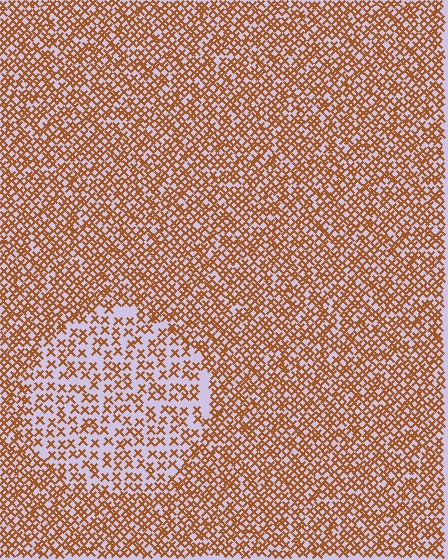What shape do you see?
I see a circle.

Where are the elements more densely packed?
The elements are more densely packed outside the circle boundary.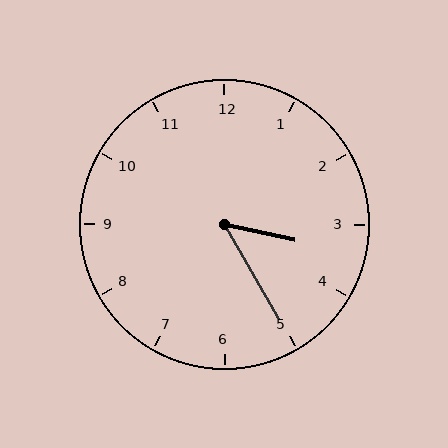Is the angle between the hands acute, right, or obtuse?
It is acute.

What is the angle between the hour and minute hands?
Approximately 48 degrees.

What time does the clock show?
3:25.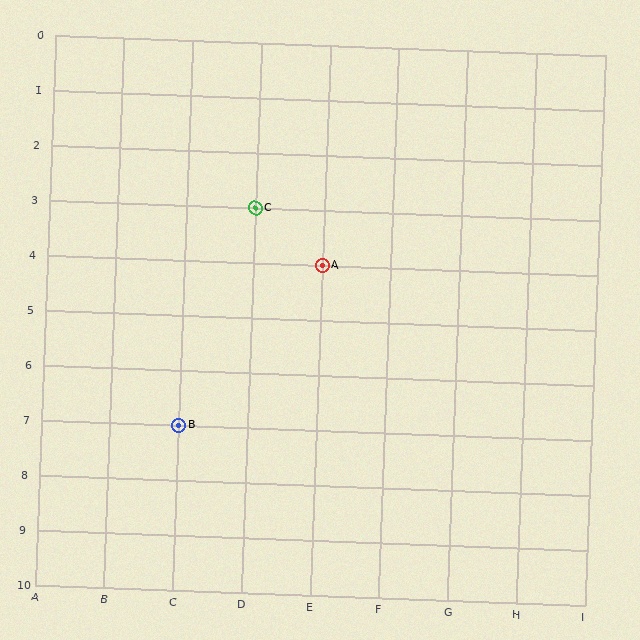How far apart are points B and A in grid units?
Points B and A are 2 columns and 3 rows apart (about 3.6 grid units diagonally).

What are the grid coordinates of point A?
Point A is at grid coordinates (E, 4).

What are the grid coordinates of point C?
Point C is at grid coordinates (D, 3).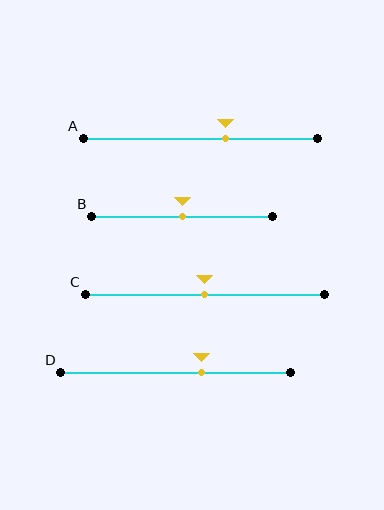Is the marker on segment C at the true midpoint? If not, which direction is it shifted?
Yes, the marker on segment C is at the true midpoint.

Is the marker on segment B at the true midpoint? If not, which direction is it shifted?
Yes, the marker on segment B is at the true midpoint.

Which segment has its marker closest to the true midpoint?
Segment B has its marker closest to the true midpoint.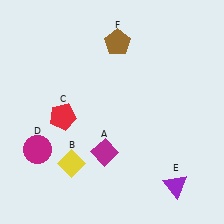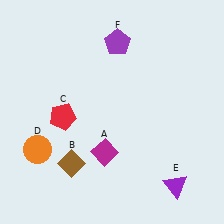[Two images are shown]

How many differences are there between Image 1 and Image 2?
There are 3 differences between the two images.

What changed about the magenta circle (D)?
In Image 1, D is magenta. In Image 2, it changed to orange.